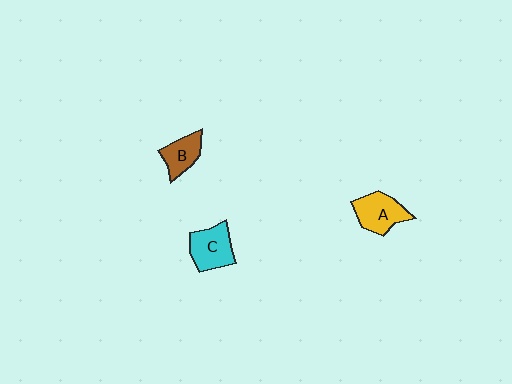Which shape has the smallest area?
Shape B (brown).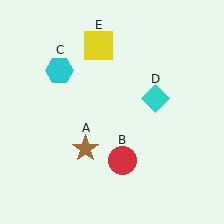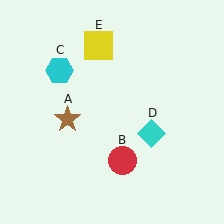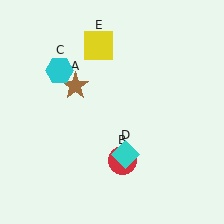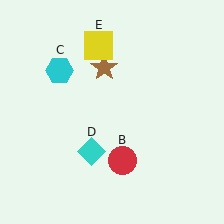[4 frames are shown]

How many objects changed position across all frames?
2 objects changed position: brown star (object A), cyan diamond (object D).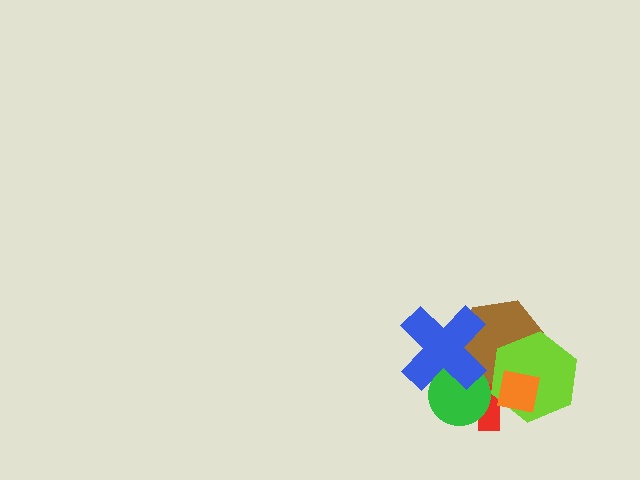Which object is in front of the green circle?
The blue cross is in front of the green circle.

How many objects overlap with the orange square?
3 objects overlap with the orange square.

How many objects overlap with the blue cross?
3 objects overlap with the blue cross.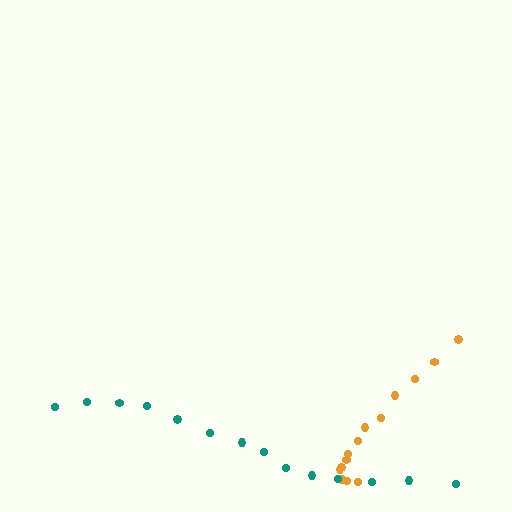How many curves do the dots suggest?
There are 2 distinct paths.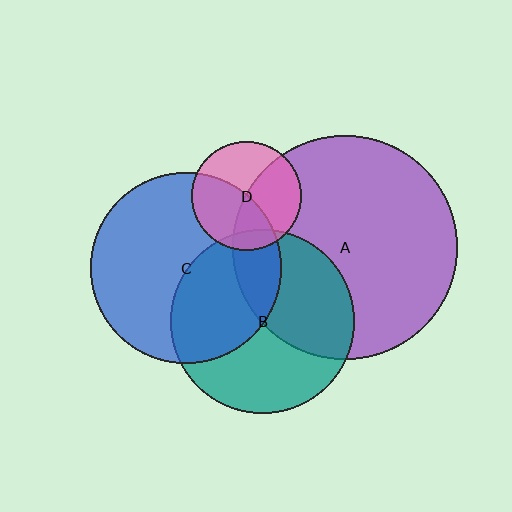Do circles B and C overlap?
Yes.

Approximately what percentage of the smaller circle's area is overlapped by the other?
Approximately 40%.